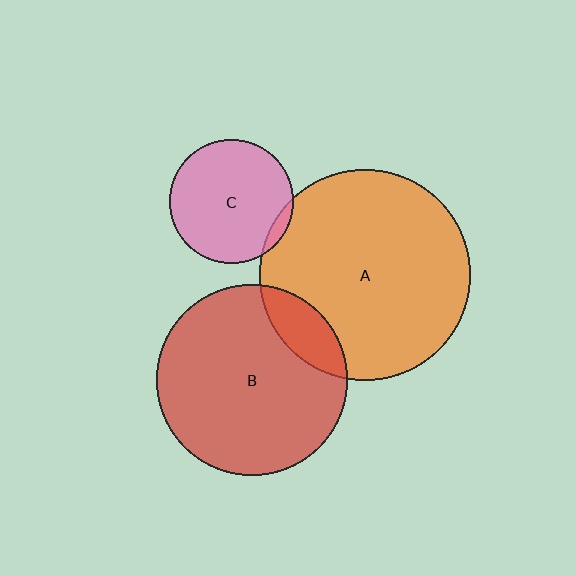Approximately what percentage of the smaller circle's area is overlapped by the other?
Approximately 5%.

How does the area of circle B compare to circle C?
Approximately 2.4 times.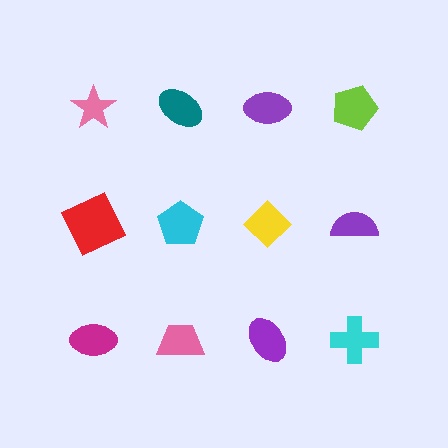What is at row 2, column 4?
A purple semicircle.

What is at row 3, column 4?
A cyan cross.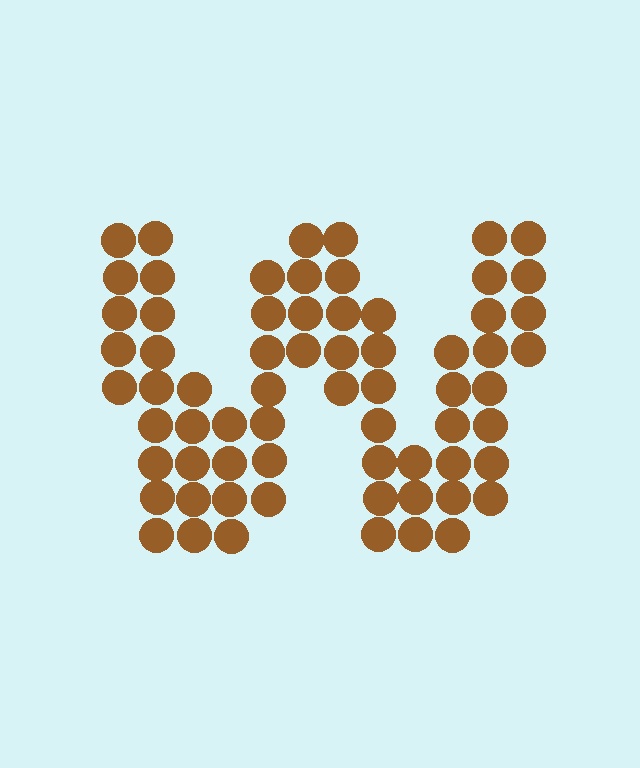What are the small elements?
The small elements are circles.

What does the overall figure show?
The overall figure shows the letter W.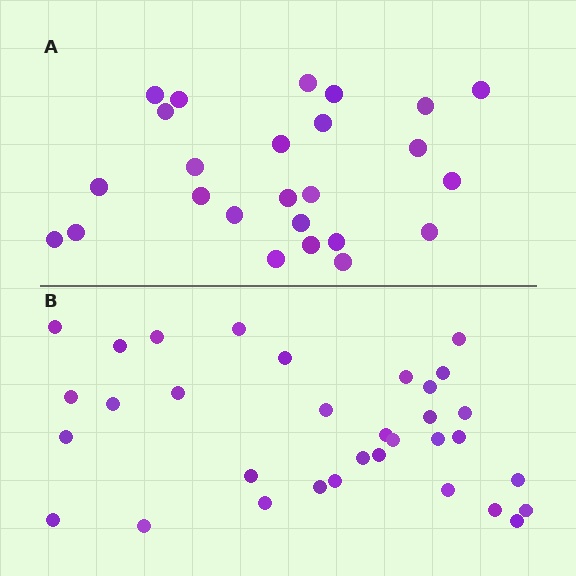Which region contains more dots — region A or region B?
Region B (the bottom region) has more dots.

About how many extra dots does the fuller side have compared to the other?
Region B has roughly 8 or so more dots than region A.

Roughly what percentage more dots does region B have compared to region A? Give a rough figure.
About 30% more.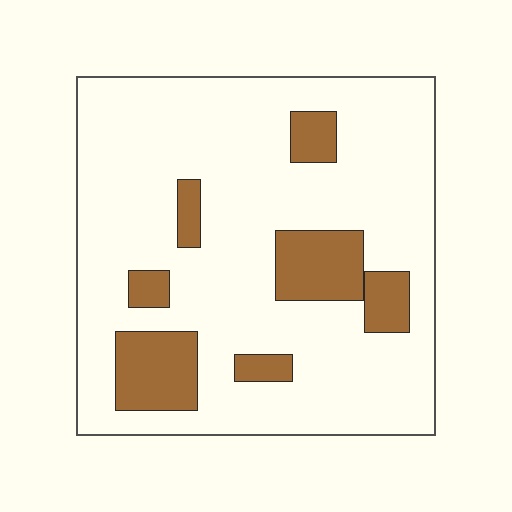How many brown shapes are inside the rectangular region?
7.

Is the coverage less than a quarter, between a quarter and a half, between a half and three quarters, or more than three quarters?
Less than a quarter.